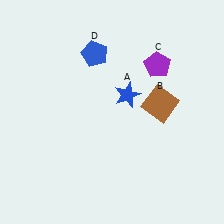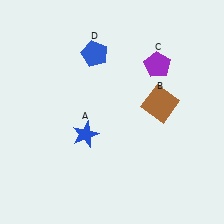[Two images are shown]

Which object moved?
The blue star (A) moved left.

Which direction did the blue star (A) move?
The blue star (A) moved left.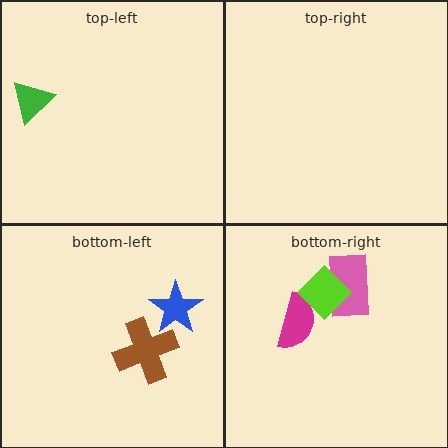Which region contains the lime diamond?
The bottom-right region.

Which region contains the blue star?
The bottom-left region.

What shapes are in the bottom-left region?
The brown cross, the blue star.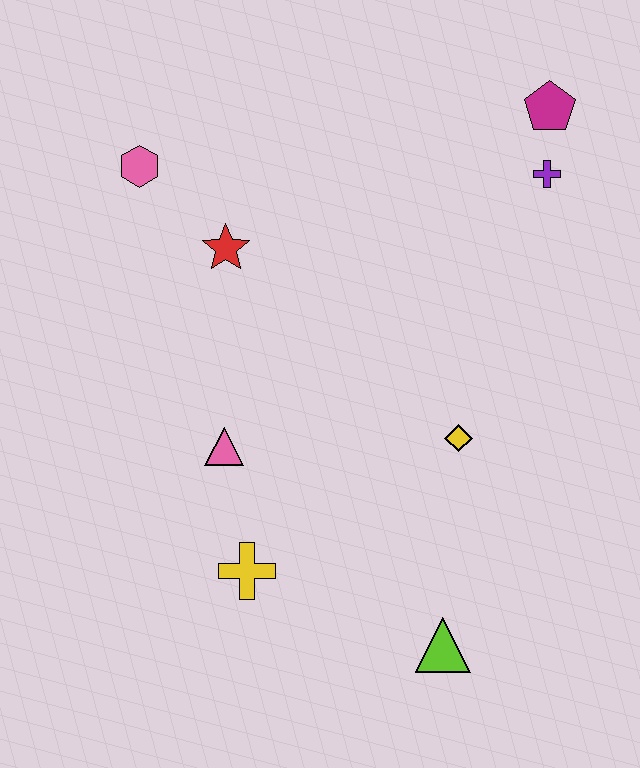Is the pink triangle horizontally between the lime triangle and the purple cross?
No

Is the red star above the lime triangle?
Yes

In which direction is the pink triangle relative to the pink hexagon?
The pink triangle is below the pink hexagon.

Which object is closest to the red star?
The pink hexagon is closest to the red star.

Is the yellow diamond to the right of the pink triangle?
Yes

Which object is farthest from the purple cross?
The yellow cross is farthest from the purple cross.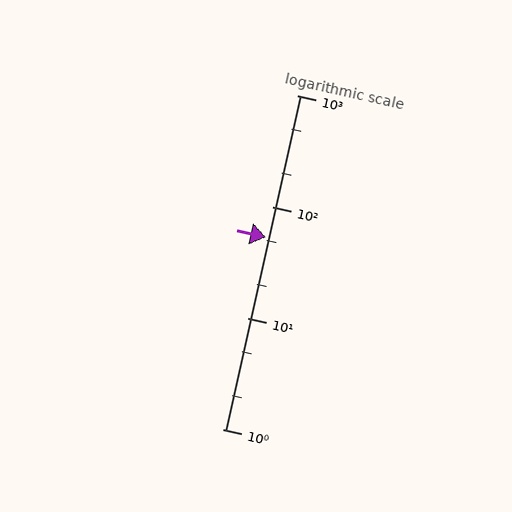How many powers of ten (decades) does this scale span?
The scale spans 3 decades, from 1 to 1000.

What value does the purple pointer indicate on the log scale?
The pointer indicates approximately 53.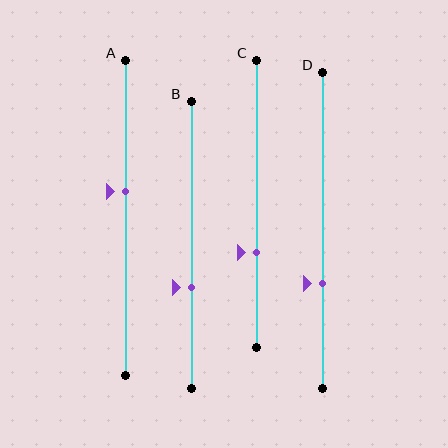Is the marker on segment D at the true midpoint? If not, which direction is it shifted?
No, the marker on segment D is shifted downward by about 17% of the segment length.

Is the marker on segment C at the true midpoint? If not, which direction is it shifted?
No, the marker on segment C is shifted downward by about 17% of the segment length.